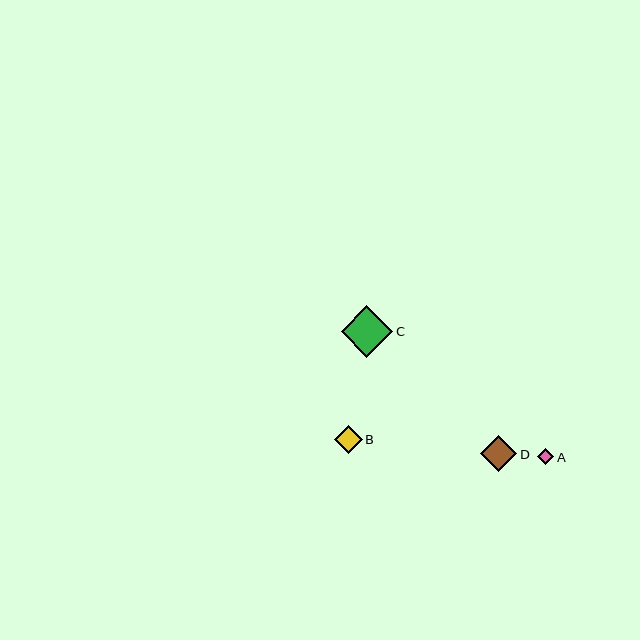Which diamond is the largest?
Diamond C is the largest with a size of approximately 52 pixels.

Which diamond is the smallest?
Diamond A is the smallest with a size of approximately 16 pixels.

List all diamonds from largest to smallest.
From largest to smallest: C, D, B, A.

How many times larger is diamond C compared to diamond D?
Diamond C is approximately 1.4 times the size of diamond D.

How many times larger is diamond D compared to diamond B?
Diamond D is approximately 1.3 times the size of diamond B.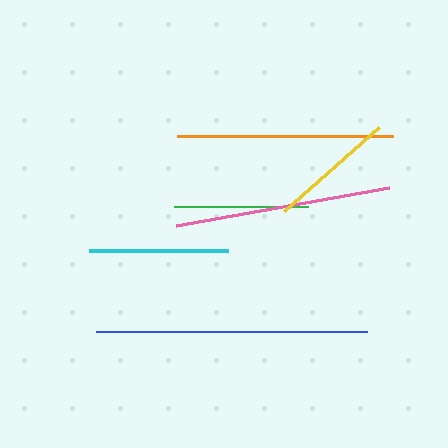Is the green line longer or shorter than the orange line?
The orange line is longer than the green line.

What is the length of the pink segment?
The pink segment is approximately 216 pixels long.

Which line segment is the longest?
The blue line is the longest at approximately 271 pixels.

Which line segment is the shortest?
The yellow line is the shortest at approximately 127 pixels.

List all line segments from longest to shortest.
From longest to shortest: blue, pink, orange, cyan, green, yellow.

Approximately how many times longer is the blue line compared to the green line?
The blue line is approximately 2.0 times the length of the green line.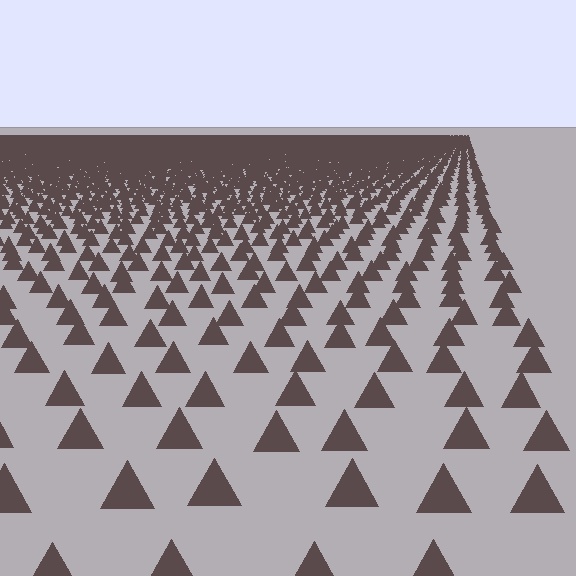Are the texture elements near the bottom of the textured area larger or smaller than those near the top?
Larger. Near the bottom, elements are closer to the viewer and appear at a bigger on-screen size.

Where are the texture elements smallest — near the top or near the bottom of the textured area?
Near the top.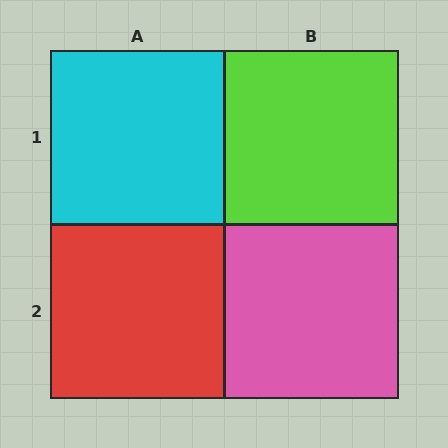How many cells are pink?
1 cell is pink.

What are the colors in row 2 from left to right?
Red, pink.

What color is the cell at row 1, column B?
Lime.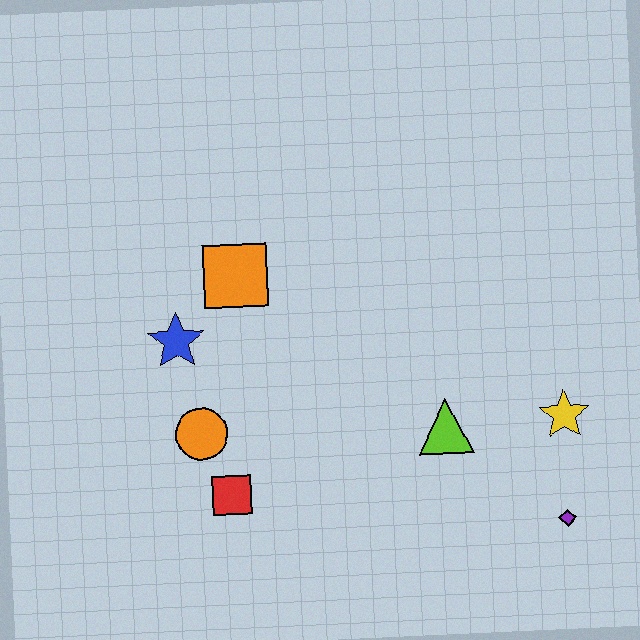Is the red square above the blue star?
No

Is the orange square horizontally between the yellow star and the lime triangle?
No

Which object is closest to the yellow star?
The purple diamond is closest to the yellow star.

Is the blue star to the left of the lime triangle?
Yes